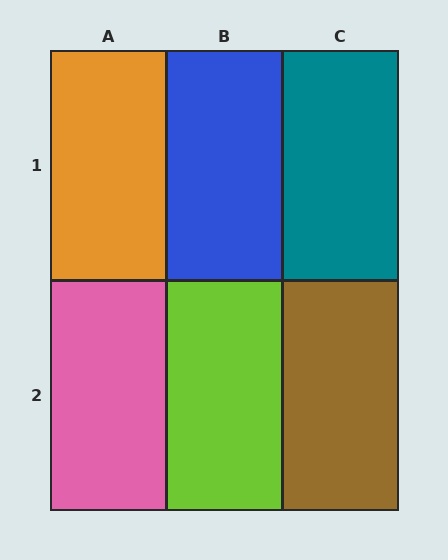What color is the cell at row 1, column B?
Blue.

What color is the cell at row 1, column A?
Orange.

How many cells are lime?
1 cell is lime.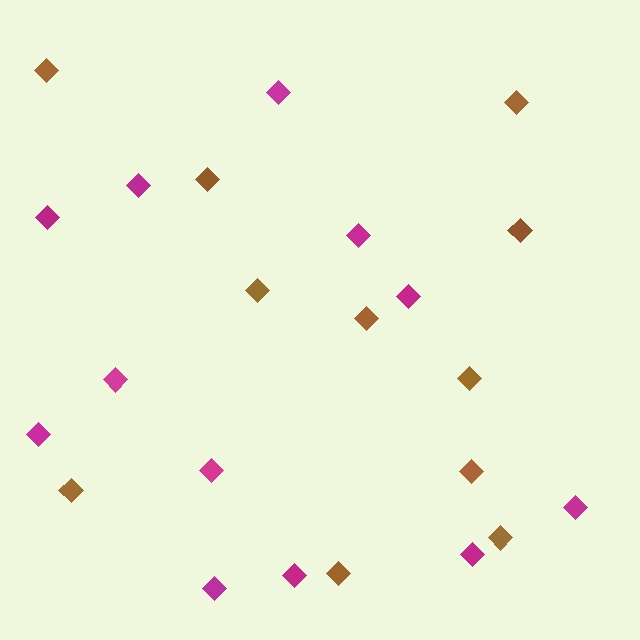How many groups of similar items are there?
There are 2 groups: one group of magenta diamonds (12) and one group of brown diamonds (11).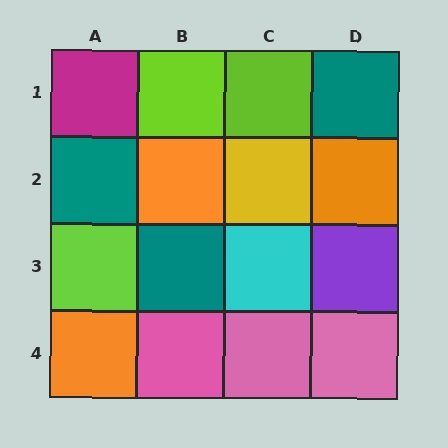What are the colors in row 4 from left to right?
Orange, pink, pink, pink.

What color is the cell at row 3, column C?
Cyan.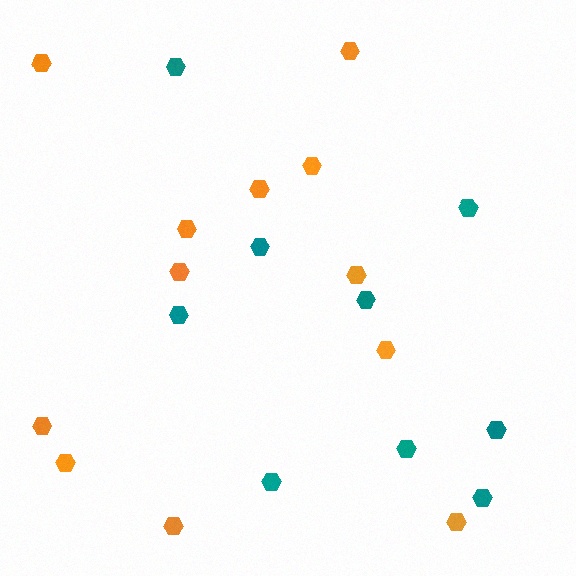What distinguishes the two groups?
There are 2 groups: one group of orange hexagons (12) and one group of teal hexagons (9).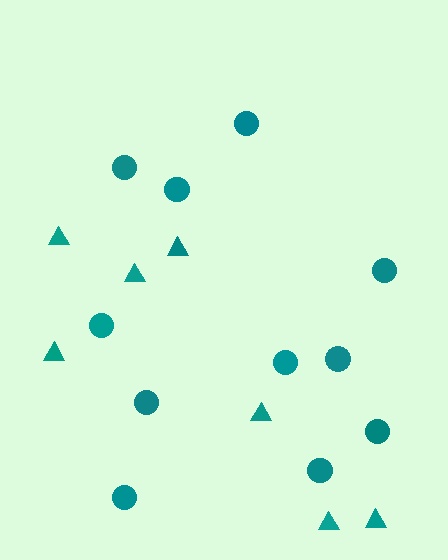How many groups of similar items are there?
There are 2 groups: one group of circles (11) and one group of triangles (7).